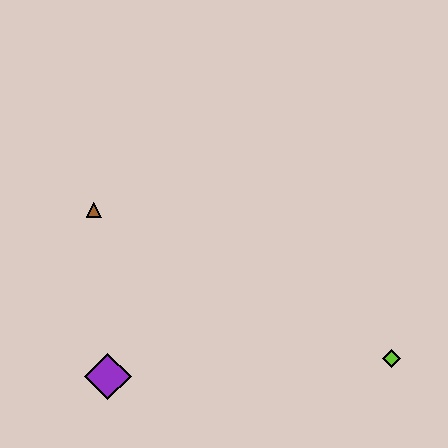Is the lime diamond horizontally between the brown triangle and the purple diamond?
No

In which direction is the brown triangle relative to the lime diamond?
The brown triangle is to the left of the lime diamond.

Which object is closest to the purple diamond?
The brown triangle is closest to the purple diamond.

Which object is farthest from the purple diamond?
The lime diamond is farthest from the purple diamond.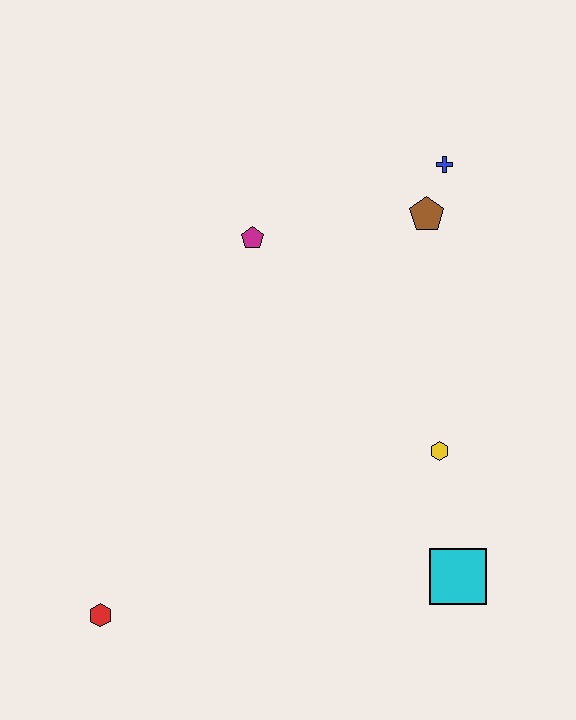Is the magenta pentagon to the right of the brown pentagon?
No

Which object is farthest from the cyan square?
The blue cross is farthest from the cyan square.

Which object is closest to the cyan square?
The yellow hexagon is closest to the cyan square.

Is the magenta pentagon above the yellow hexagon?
Yes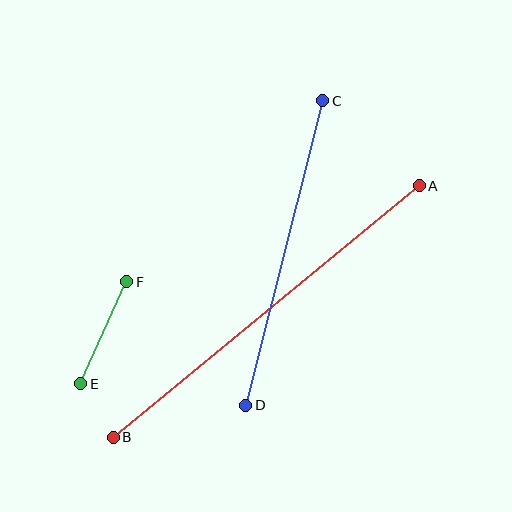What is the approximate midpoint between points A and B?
The midpoint is at approximately (266, 311) pixels.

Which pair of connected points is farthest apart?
Points A and B are farthest apart.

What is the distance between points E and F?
The distance is approximately 112 pixels.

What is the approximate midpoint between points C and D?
The midpoint is at approximately (284, 253) pixels.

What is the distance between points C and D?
The distance is approximately 314 pixels.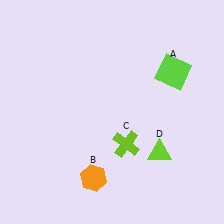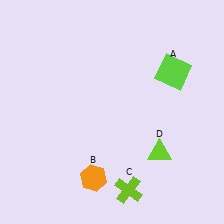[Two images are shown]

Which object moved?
The lime cross (C) moved down.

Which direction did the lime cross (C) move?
The lime cross (C) moved down.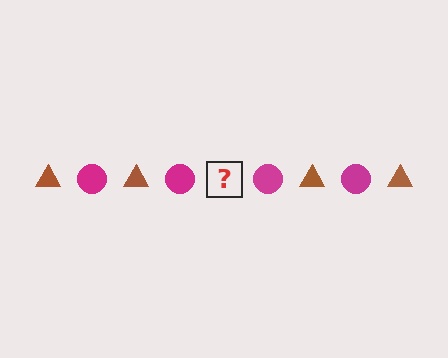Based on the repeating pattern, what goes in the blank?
The blank should be a brown triangle.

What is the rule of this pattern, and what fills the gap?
The rule is that the pattern alternates between brown triangle and magenta circle. The gap should be filled with a brown triangle.